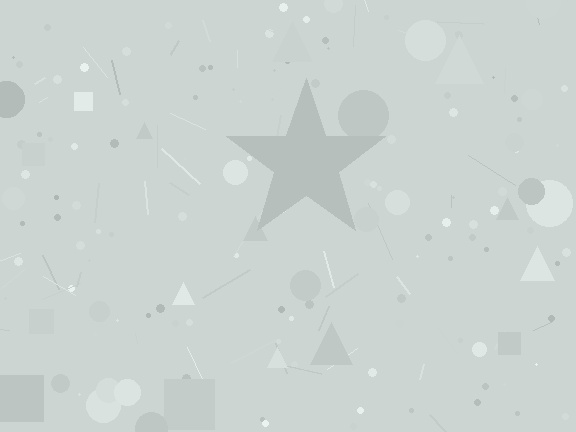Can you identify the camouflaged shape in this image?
The camouflaged shape is a star.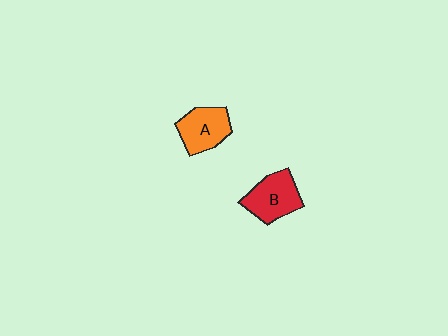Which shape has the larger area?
Shape B (red).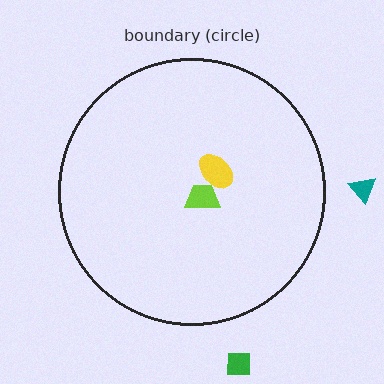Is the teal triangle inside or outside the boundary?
Outside.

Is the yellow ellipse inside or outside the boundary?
Inside.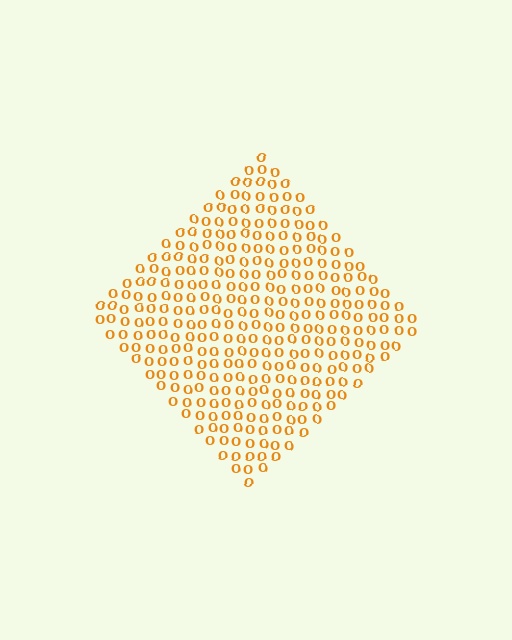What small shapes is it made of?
It is made of small letter O's.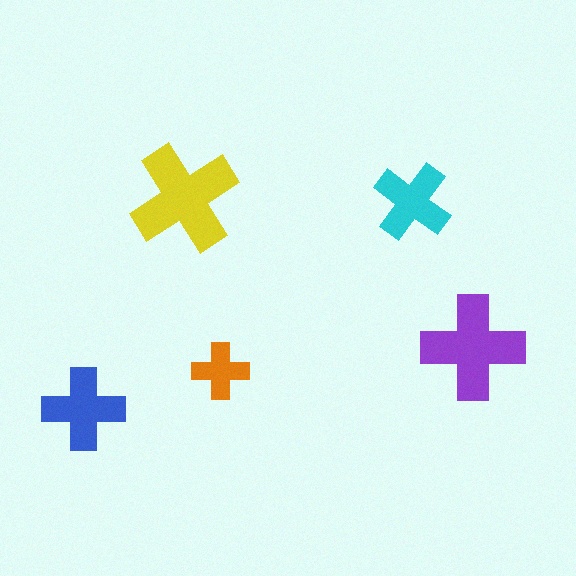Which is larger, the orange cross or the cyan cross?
The cyan one.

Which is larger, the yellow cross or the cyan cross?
The yellow one.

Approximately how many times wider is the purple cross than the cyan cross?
About 1.5 times wider.